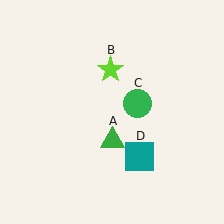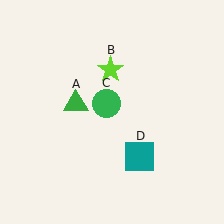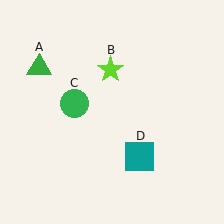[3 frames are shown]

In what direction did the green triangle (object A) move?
The green triangle (object A) moved up and to the left.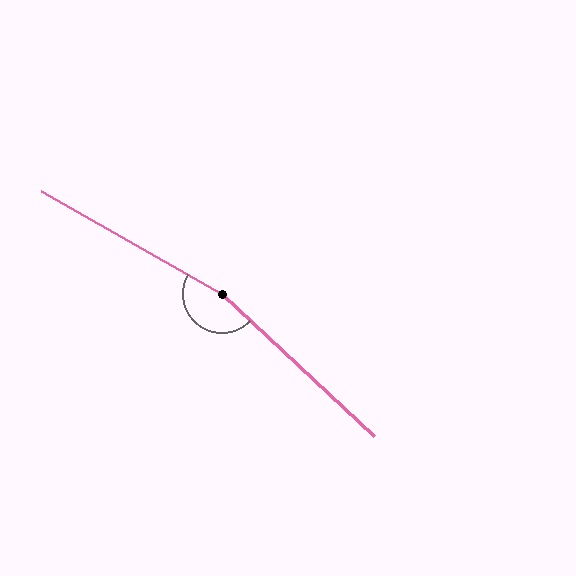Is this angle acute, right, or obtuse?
It is obtuse.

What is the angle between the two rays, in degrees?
Approximately 166 degrees.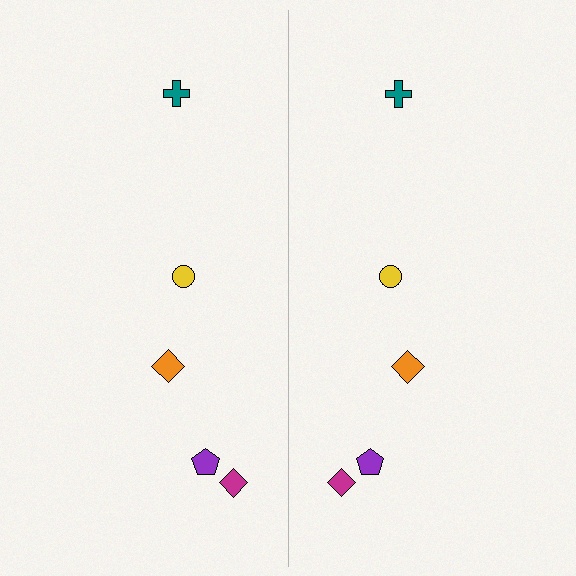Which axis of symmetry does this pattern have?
The pattern has a vertical axis of symmetry running through the center of the image.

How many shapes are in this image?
There are 10 shapes in this image.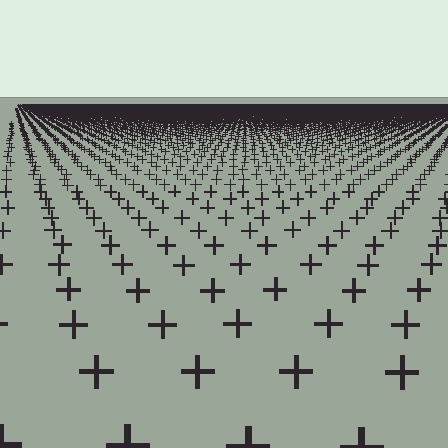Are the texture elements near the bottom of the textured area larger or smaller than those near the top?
Larger. Near the bottom, elements are closer to the viewer and appear at a bigger on-screen size.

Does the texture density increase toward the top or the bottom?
Density increases toward the top.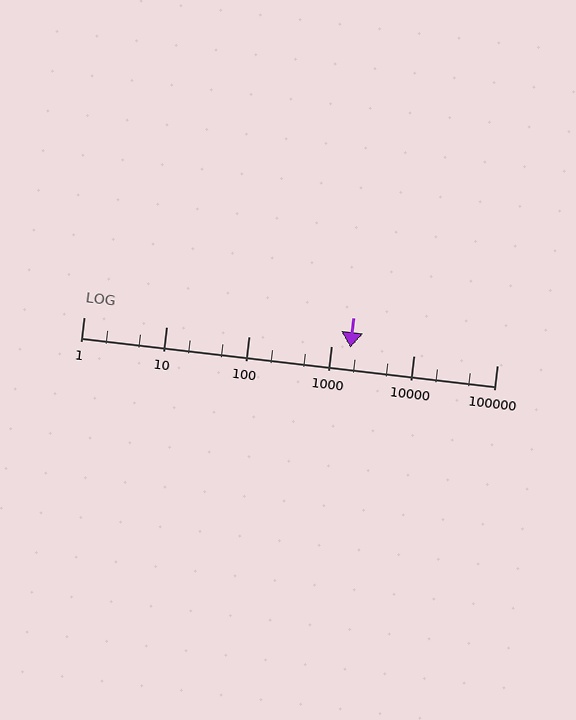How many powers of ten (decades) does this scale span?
The scale spans 5 decades, from 1 to 100000.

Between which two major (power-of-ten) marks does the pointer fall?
The pointer is between 1000 and 10000.